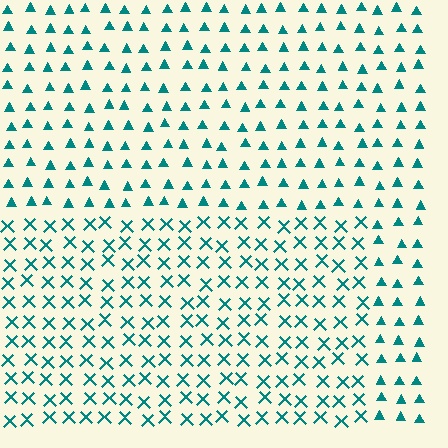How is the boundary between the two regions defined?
The boundary is defined by a change in element shape: X marks inside vs. triangles outside. All elements share the same color and spacing.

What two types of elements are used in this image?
The image uses X marks inside the rectangle region and triangles outside it.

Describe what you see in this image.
The image is filled with small teal elements arranged in a uniform grid. A rectangle-shaped region contains X marks, while the surrounding area contains triangles. The boundary is defined purely by the change in element shape.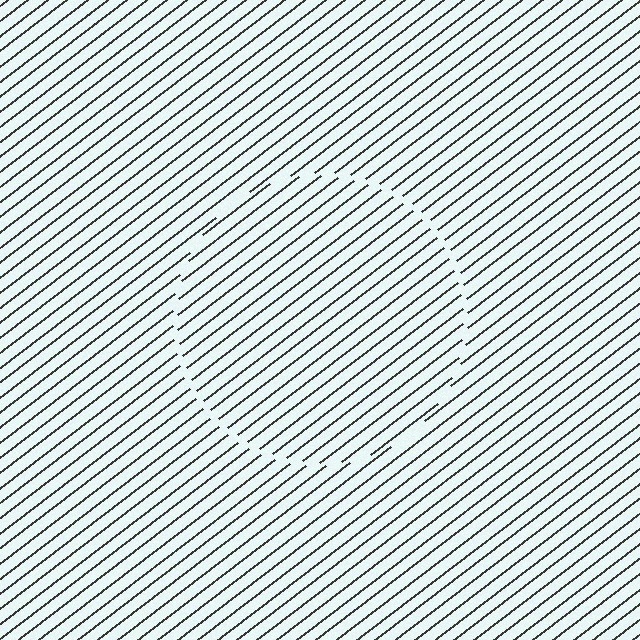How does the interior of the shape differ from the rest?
The interior of the shape contains the same grating, shifted by half a period — the contour is defined by the phase discontinuity where line-ends from the inner and outer gratings abut.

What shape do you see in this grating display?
An illusory circle. The interior of the shape contains the same grating, shifted by half a period — the contour is defined by the phase discontinuity where line-ends from the inner and outer gratings abut.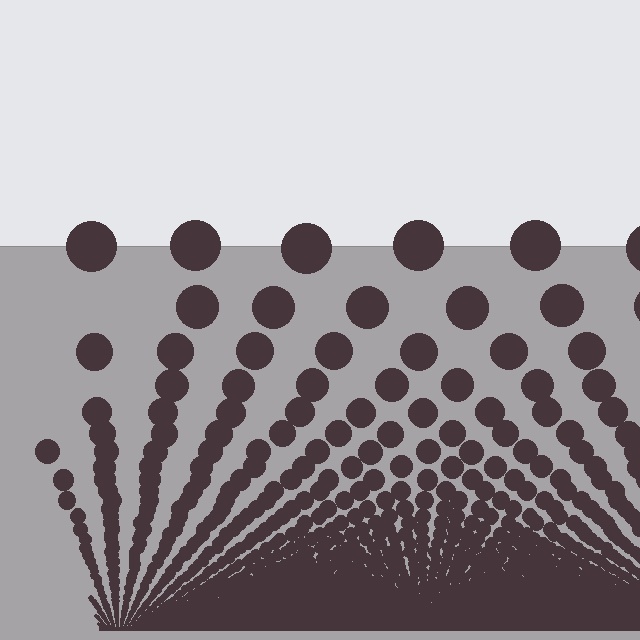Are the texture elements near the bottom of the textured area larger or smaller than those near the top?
Smaller. The gradient is inverted — elements near the bottom are smaller and denser.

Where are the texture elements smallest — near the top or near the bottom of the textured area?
Near the bottom.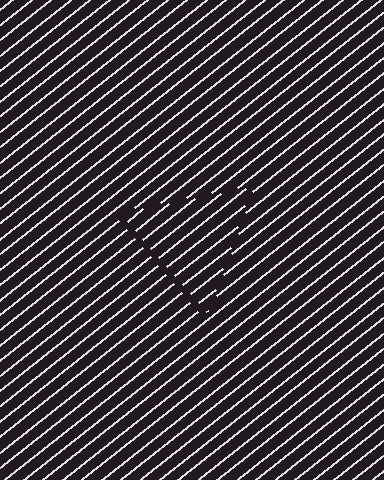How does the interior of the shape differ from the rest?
The interior of the shape contains the same grating, shifted by half a period — the contour is defined by the phase discontinuity where line-ends from the inner and outer gratings abut.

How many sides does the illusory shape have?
3 sides — the line-ends trace a triangle.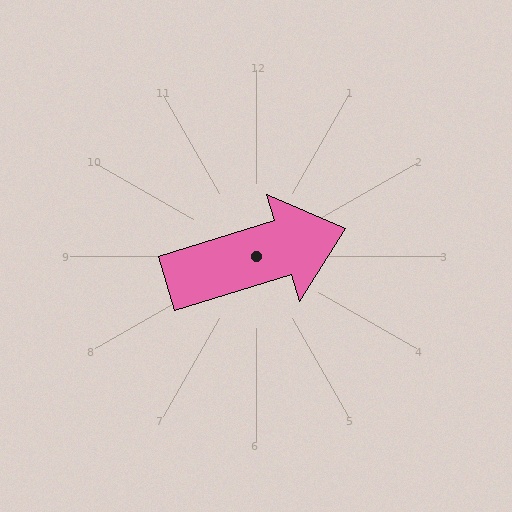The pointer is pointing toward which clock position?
Roughly 2 o'clock.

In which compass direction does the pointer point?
East.